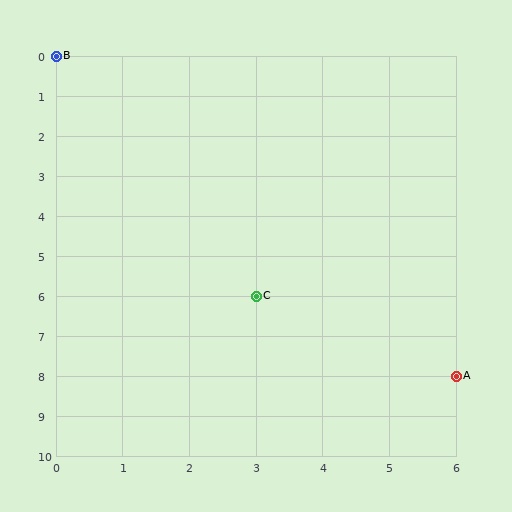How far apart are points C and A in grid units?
Points C and A are 3 columns and 2 rows apart (about 3.6 grid units diagonally).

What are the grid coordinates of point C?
Point C is at grid coordinates (3, 6).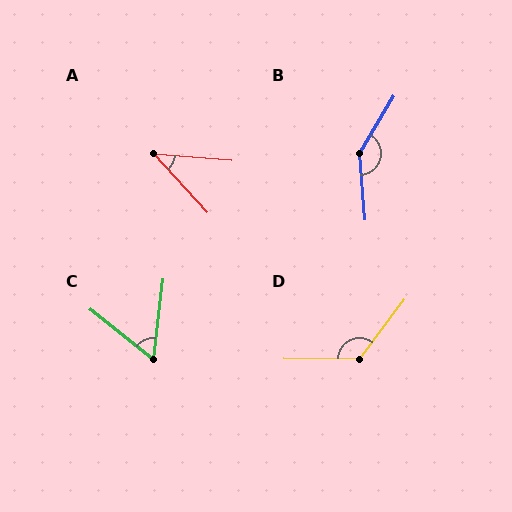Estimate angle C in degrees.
Approximately 59 degrees.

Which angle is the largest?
B, at approximately 145 degrees.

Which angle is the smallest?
A, at approximately 43 degrees.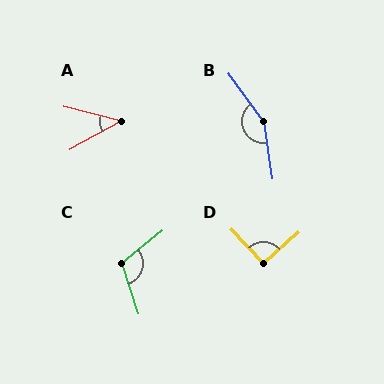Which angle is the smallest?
A, at approximately 43 degrees.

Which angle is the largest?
B, at approximately 152 degrees.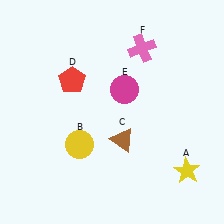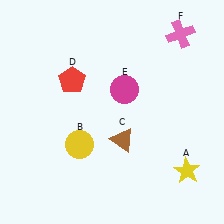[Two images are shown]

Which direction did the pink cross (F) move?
The pink cross (F) moved right.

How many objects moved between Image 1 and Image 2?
1 object moved between the two images.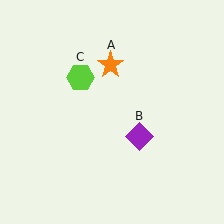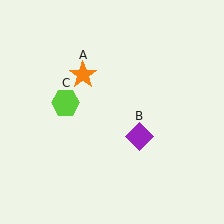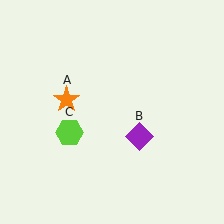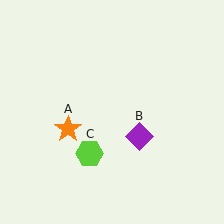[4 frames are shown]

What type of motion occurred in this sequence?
The orange star (object A), lime hexagon (object C) rotated counterclockwise around the center of the scene.